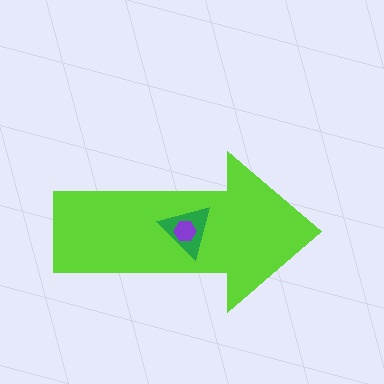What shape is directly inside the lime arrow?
The green triangle.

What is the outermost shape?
The lime arrow.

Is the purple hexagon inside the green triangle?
Yes.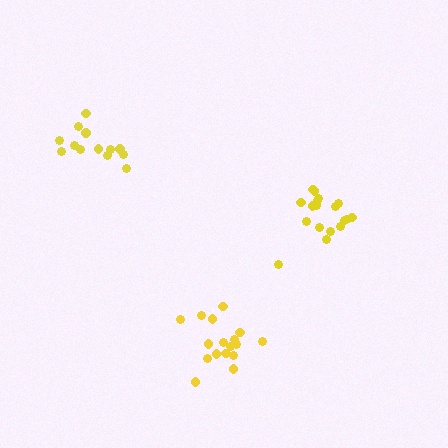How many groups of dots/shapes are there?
There are 3 groups.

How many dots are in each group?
Group 1: 17 dots, Group 2: 18 dots, Group 3: 13 dots (48 total).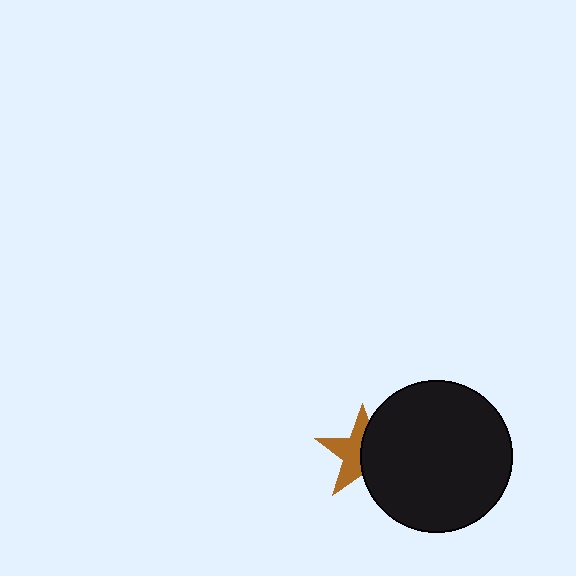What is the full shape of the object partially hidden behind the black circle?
The partially hidden object is a brown star.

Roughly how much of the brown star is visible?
About half of it is visible (roughly 51%).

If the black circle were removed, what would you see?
You would see the complete brown star.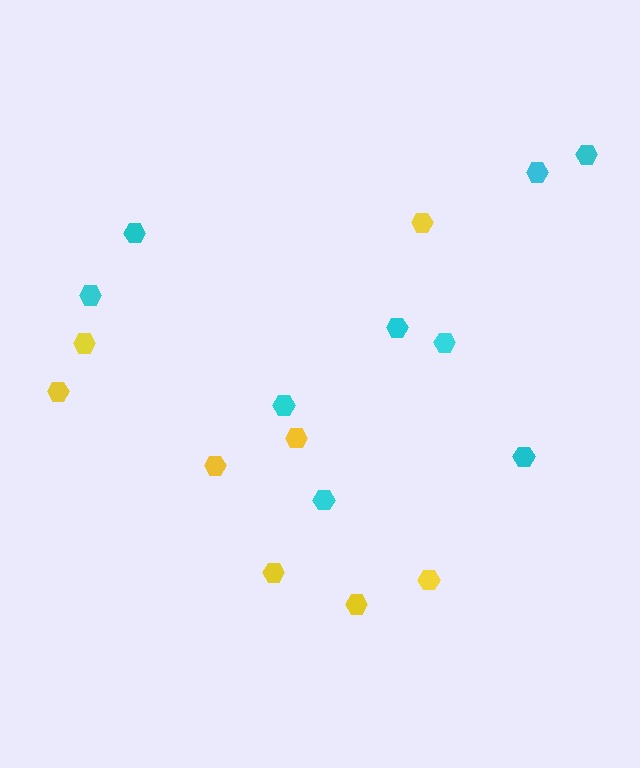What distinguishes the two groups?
There are 2 groups: one group of yellow hexagons (8) and one group of cyan hexagons (9).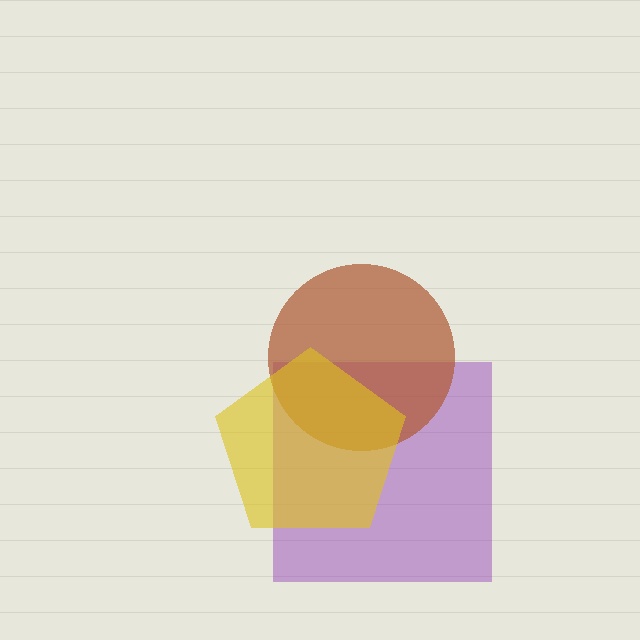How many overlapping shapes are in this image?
There are 3 overlapping shapes in the image.